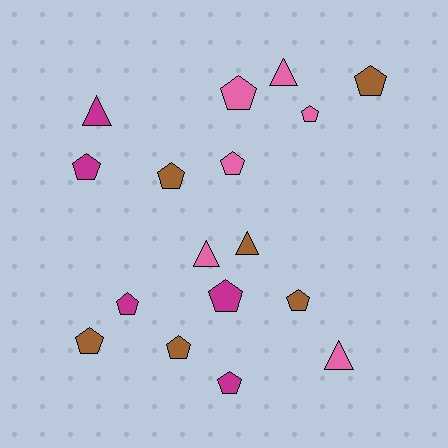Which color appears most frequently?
Brown, with 6 objects.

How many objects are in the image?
There are 17 objects.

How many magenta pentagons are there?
There are 4 magenta pentagons.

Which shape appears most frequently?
Pentagon, with 12 objects.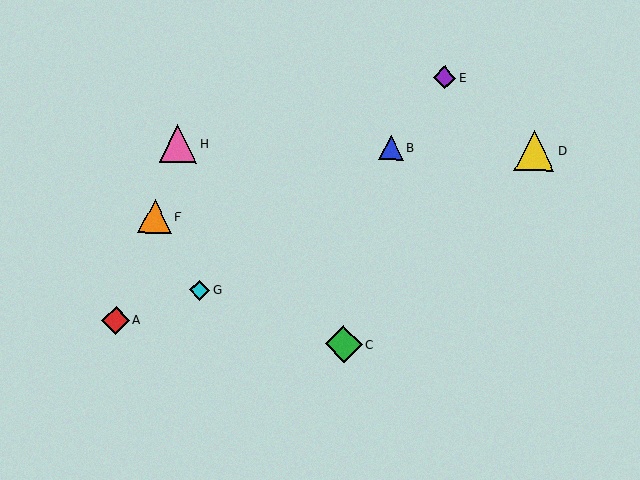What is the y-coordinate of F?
Object F is at y≈216.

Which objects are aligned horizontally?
Objects B, D, H are aligned horizontally.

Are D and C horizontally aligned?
No, D is at y≈151 and C is at y≈344.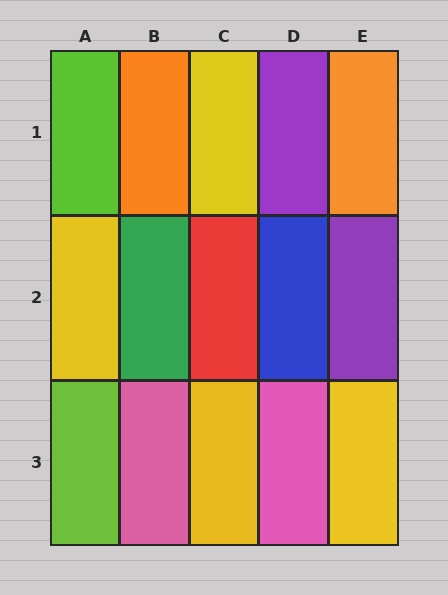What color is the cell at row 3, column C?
Yellow.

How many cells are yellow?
4 cells are yellow.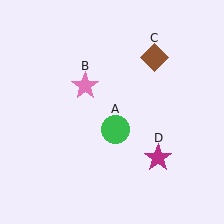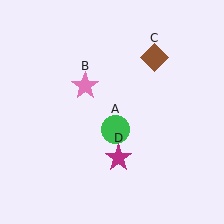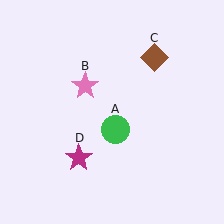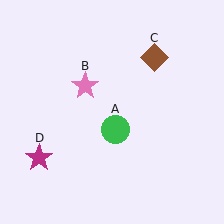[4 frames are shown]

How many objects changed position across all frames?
1 object changed position: magenta star (object D).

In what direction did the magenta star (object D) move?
The magenta star (object D) moved left.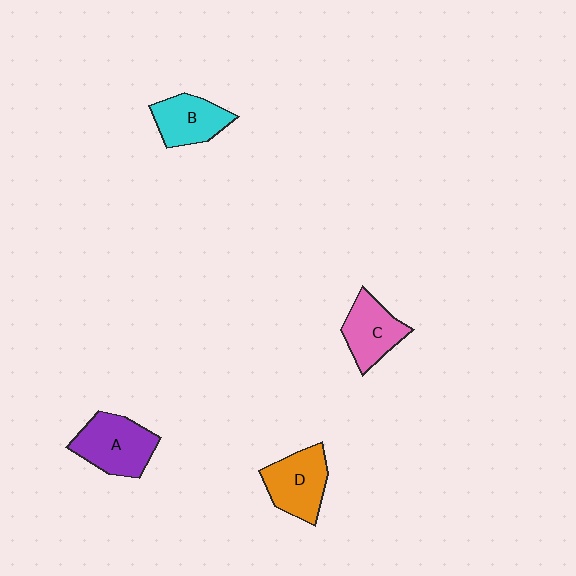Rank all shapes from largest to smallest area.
From largest to smallest: A (purple), D (orange), C (pink), B (cyan).